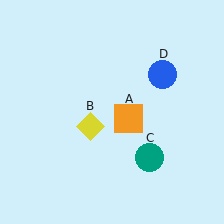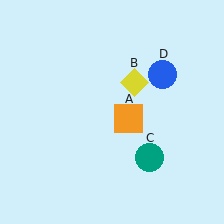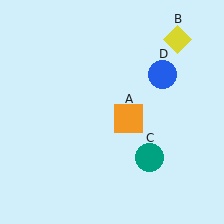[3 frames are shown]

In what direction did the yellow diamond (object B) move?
The yellow diamond (object B) moved up and to the right.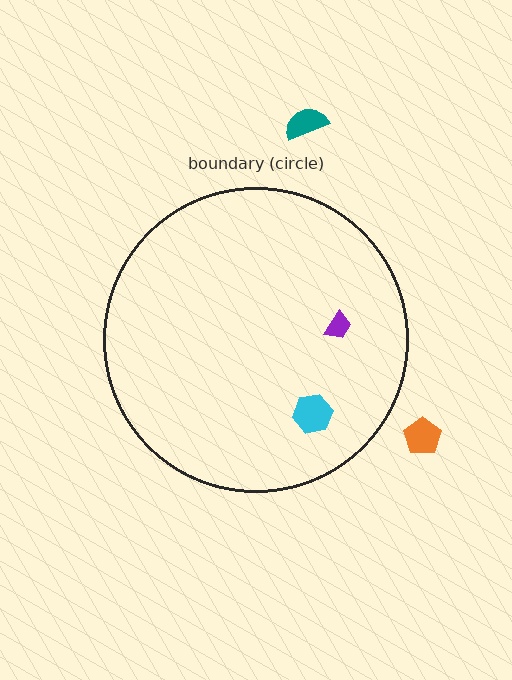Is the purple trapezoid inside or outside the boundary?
Inside.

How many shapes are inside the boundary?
2 inside, 2 outside.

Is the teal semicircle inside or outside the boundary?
Outside.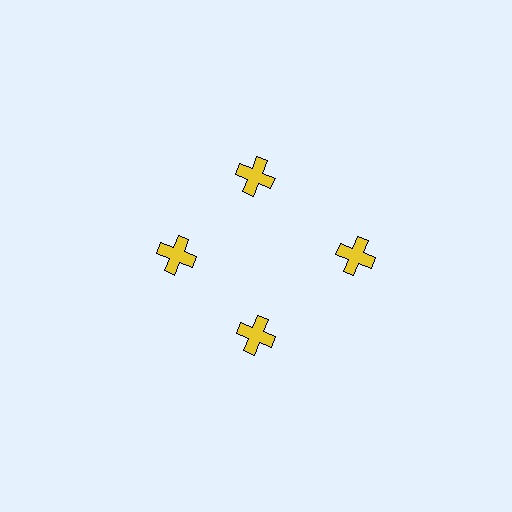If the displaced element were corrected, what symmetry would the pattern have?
It would have 4-fold rotational symmetry — the pattern would map onto itself every 90 degrees.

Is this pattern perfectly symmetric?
No. The 4 yellow crosses are arranged in a ring, but one element near the 3 o'clock position is pushed outward from the center, breaking the 4-fold rotational symmetry.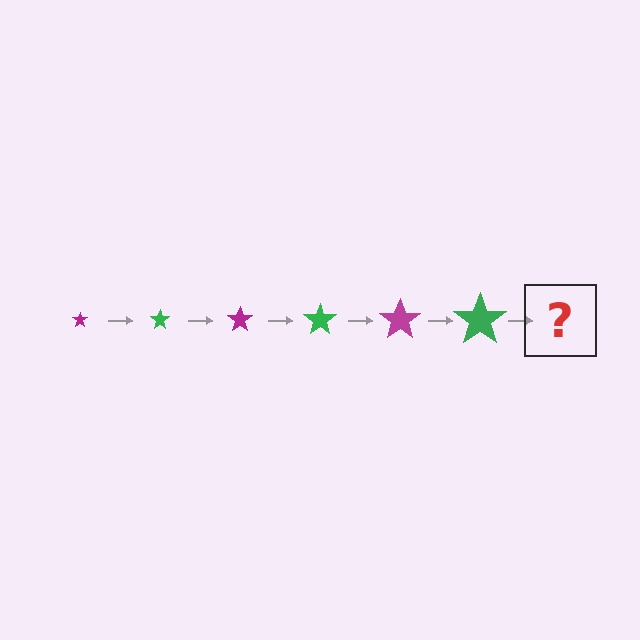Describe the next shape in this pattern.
It should be a magenta star, larger than the previous one.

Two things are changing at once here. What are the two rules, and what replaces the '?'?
The two rules are that the star grows larger each step and the color cycles through magenta and green. The '?' should be a magenta star, larger than the previous one.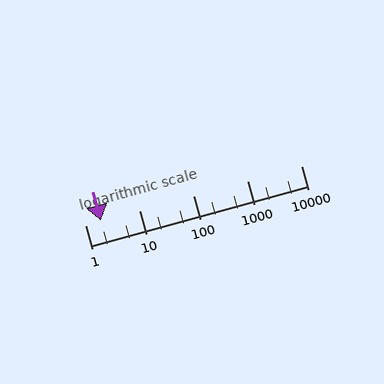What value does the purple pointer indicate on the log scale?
The pointer indicates approximately 2.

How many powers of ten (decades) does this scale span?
The scale spans 4 decades, from 1 to 10000.